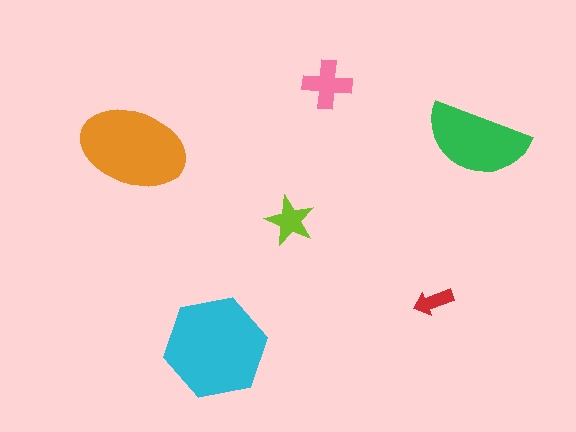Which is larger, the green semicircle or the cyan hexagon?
The cyan hexagon.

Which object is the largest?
The cyan hexagon.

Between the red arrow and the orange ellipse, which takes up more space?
The orange ellipse.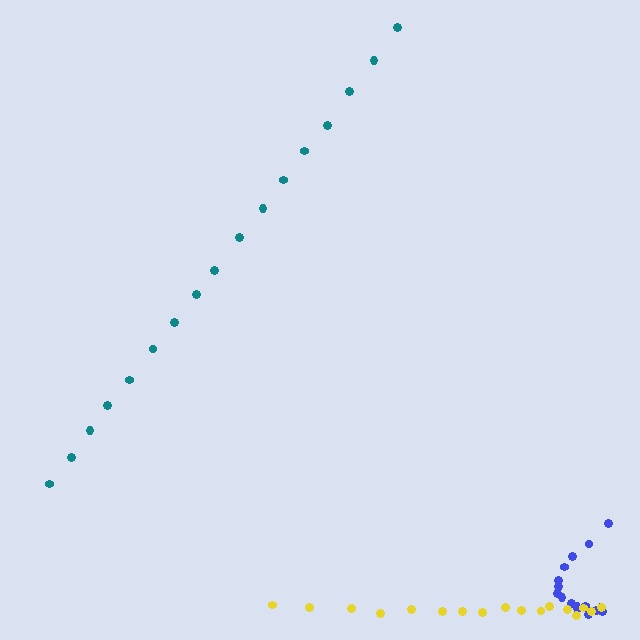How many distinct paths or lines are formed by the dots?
There are 3 distinct paths.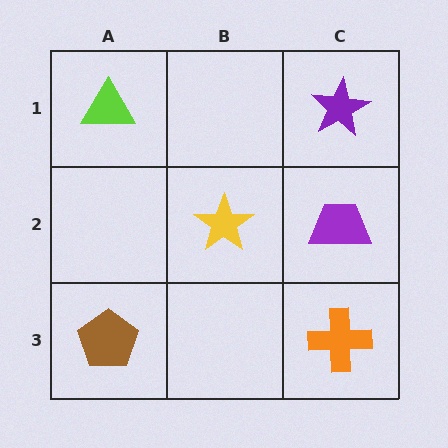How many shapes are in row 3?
2 shapes.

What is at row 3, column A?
A brown pentagon.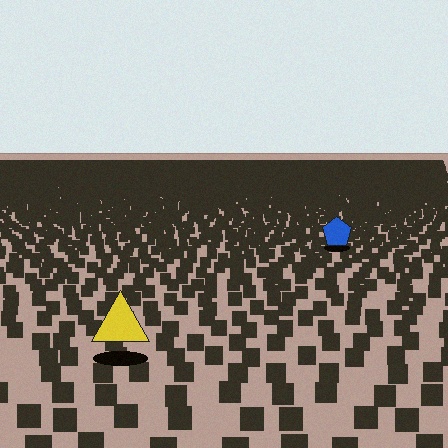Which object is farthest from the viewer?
The blue pentagon is farthest from the viewer. It appears smaller and the ground texture around it is denser.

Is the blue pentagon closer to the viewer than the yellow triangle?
No. The yellow triangle is closer — you can tell from the texture gradient: the ground texture is coarser near it.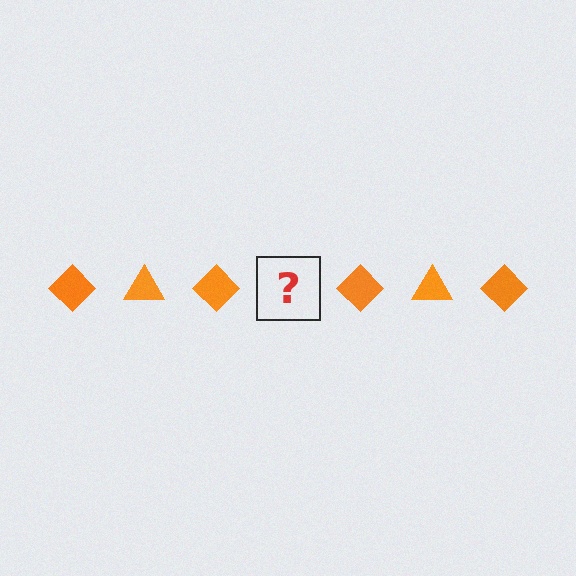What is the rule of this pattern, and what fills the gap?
The rule is that the pattern cycles through diamond, triangle shapes in orange. The gap should be filled with an orange triangle.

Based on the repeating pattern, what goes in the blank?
The blank should be an orange triangle.